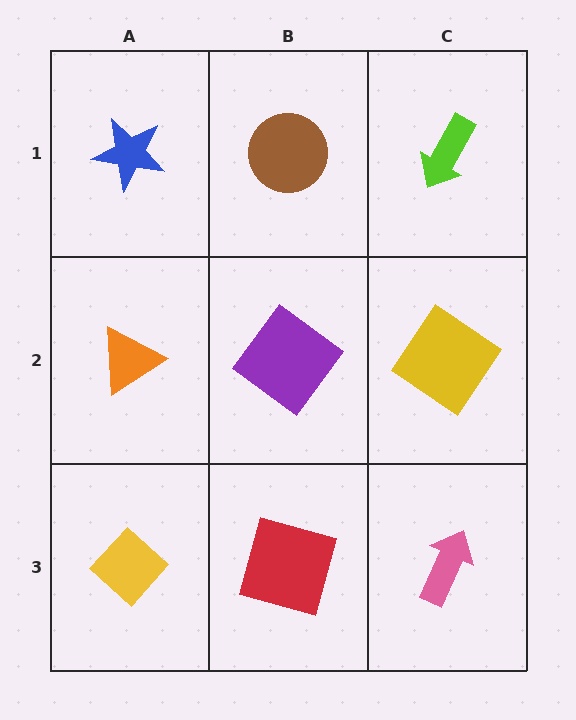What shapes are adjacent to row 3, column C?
A yellow diamond (row 2, column C), a red square (row 3, column B).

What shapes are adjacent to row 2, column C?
A lime arrow (row 1, column C), a pink arrow (row 3, column C), a purple diamond (row 2, column B).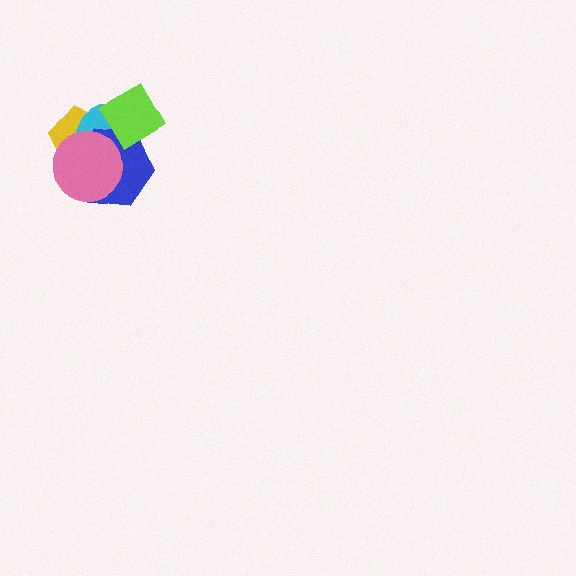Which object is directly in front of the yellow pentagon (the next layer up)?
The cyan ellipse is directly in front of the yellow pentagon.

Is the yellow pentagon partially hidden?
Yes, it is partially covered by another shape.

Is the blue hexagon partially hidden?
Yes, it is partially covered by another shape.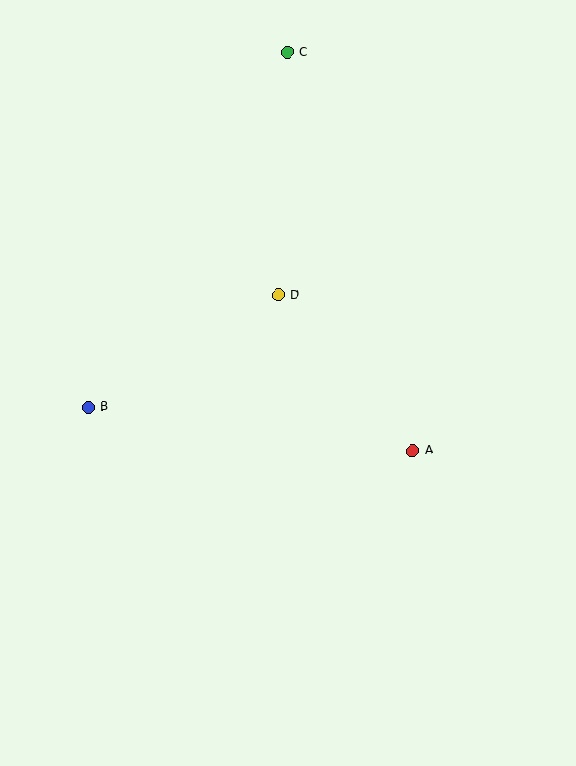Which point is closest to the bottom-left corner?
Point B is closest to the bottom-left corner.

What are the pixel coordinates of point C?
Point C is at (287, 52).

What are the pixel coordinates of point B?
Point B is at (88, 407).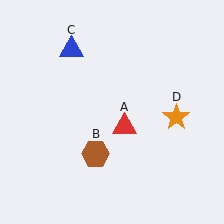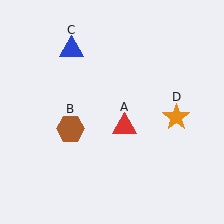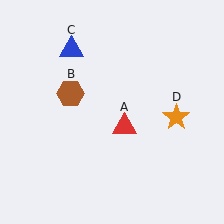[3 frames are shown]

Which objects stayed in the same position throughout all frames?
Red triangle (object A) and blue triangle (object C) and orange star (object D) remained stationary.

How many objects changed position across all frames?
1 object changed position: brown hexagon (object B).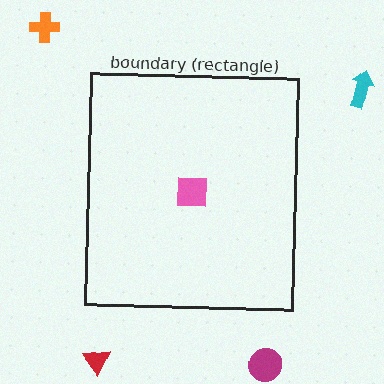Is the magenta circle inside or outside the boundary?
Outside.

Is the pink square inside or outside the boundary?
Inside.